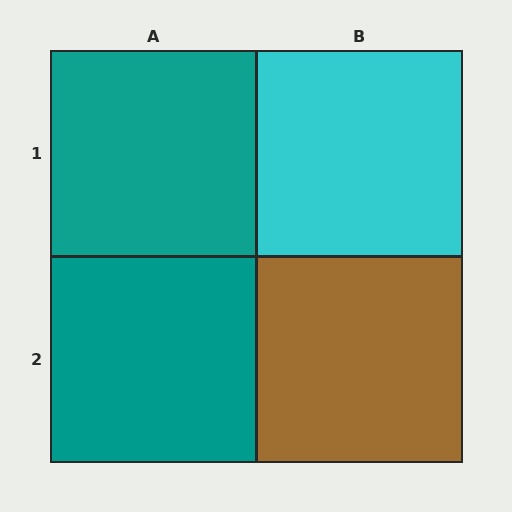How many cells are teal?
2 cells are teal.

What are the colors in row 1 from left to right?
Teal, cyan.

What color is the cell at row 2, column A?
Teal.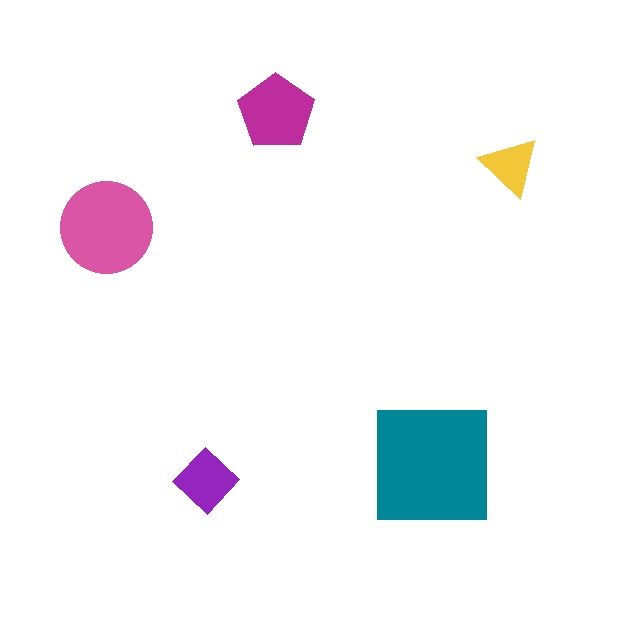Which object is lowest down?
The purple diamond is bottommost.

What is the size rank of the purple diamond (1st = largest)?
4th.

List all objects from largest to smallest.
The teal square, the pink circle, the magenta pentagon, the purple diamond, the yellow triangle.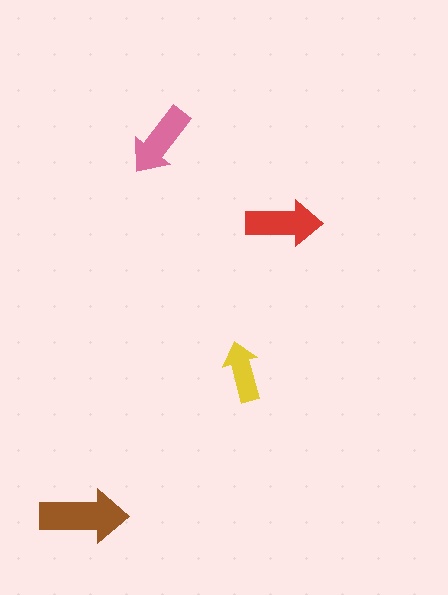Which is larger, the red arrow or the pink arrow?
The red one.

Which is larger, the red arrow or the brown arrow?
The brown one.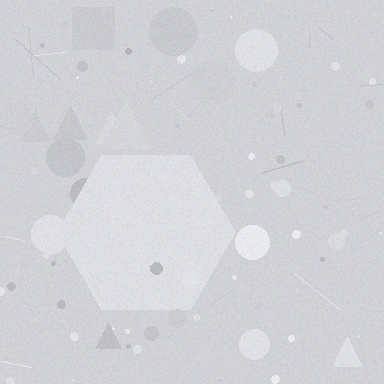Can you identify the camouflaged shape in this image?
The camouflaged shape is a hexagon.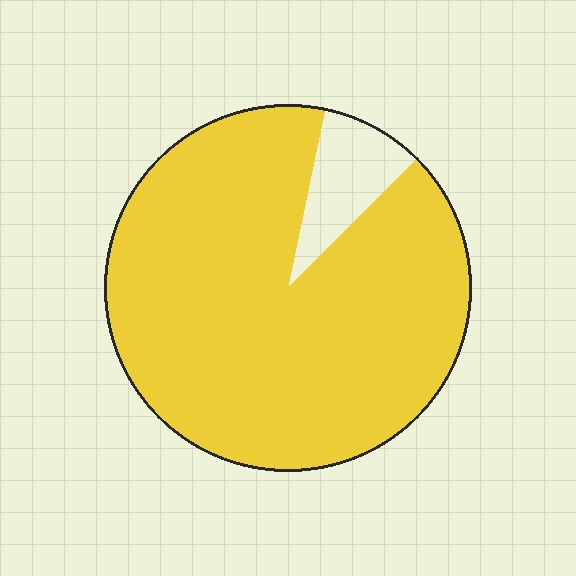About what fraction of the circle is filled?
About nine tenths (9/10).